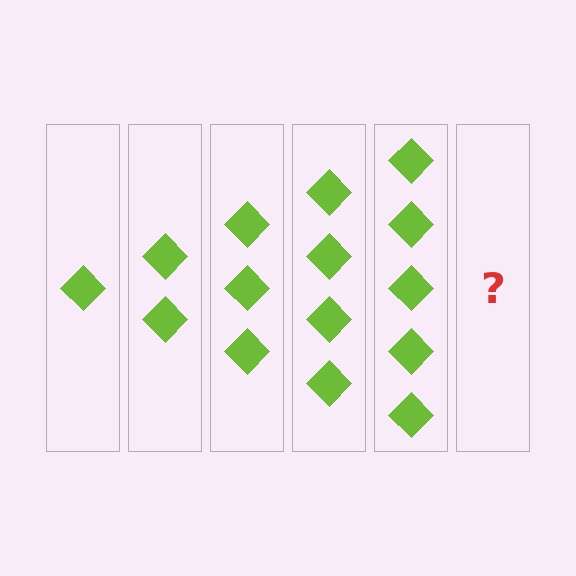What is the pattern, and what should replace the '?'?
The pattern is that each step adds one more diamond. The '?' should be 6 diamonds.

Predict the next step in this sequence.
The next step is 6 diamonds.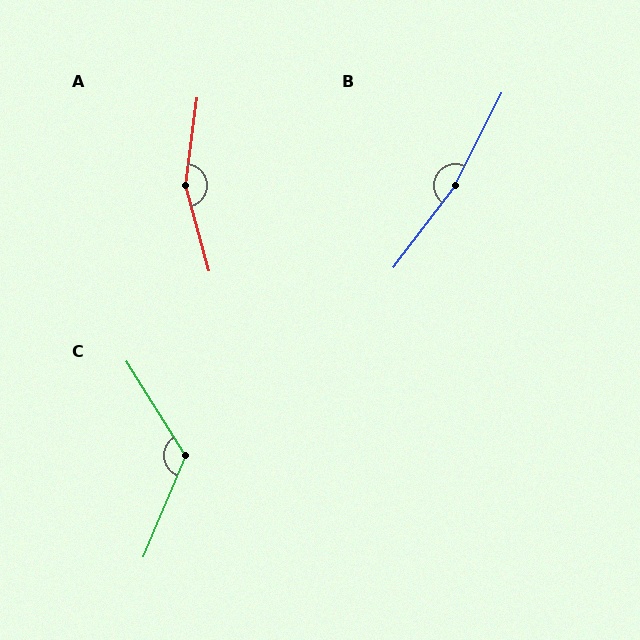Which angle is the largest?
B, at approximately 169 degrees.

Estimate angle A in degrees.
Approximately 157 degrees.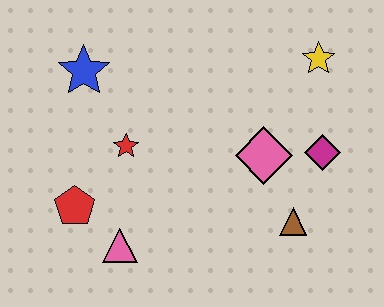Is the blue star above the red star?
Yes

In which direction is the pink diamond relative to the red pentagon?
The pink diamond is to the right of the red pentagon.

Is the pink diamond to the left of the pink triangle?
No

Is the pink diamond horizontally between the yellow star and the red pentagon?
Yes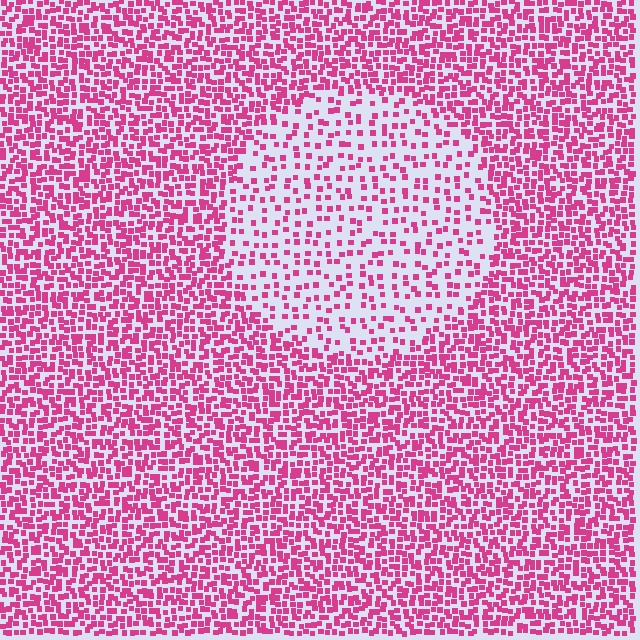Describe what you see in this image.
The image contains small magenta elements arranged at two different densities. A circle-shaped region is visible where the elements are less densely packed than the surrounding area.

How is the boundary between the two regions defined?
The boundary is defined by a change in element density (approximately 2.3x ratio). All elements are the same color, size, and shape.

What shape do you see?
I see a circle.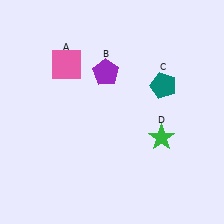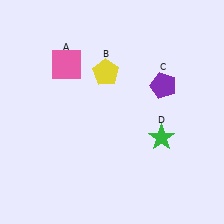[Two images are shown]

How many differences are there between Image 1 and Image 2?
There are 2 differences between the two images.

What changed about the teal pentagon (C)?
In Image 1, C is teal. In Image 2, it changed to purple.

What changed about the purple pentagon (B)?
In Image 1, B is purple. In Image 2, it changed to yellow.